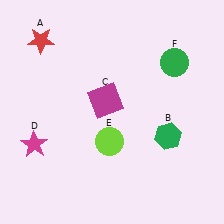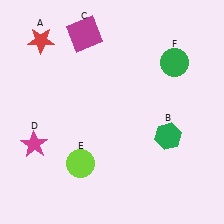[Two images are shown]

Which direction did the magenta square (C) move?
The magenta square (C) moved up.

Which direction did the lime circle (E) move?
The lime circle (E) moved left.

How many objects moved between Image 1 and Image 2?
2 objects moved between the two images.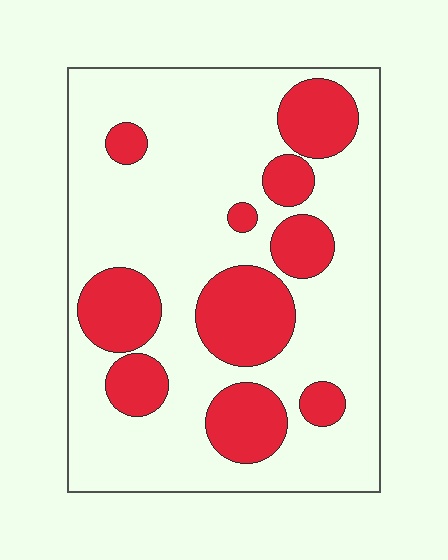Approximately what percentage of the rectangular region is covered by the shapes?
Approximately 30%.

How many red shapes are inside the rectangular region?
10.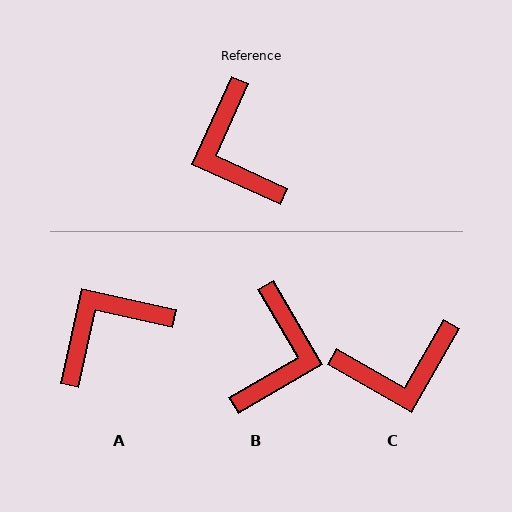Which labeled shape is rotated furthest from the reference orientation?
B, about 144 degrees away.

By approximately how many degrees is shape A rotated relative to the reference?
Approximately 78 degrees clockwise.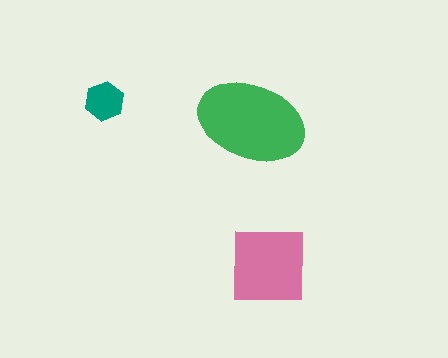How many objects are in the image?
There are 3 objects in the image.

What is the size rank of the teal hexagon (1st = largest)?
3rd.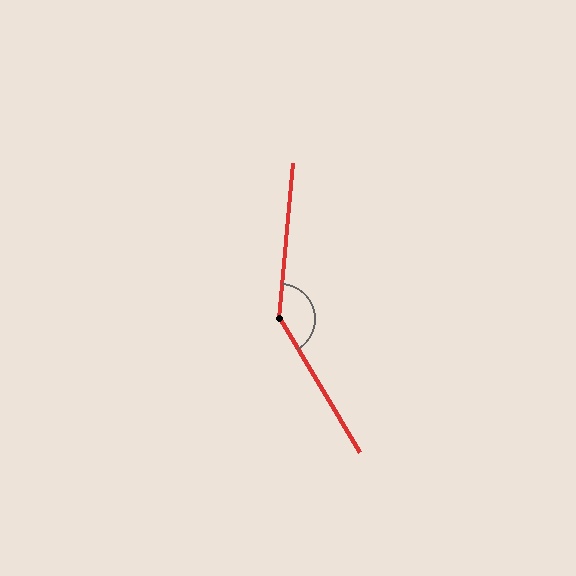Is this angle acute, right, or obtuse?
It is obtuse.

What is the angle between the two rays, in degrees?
Approximately 144 degrees.